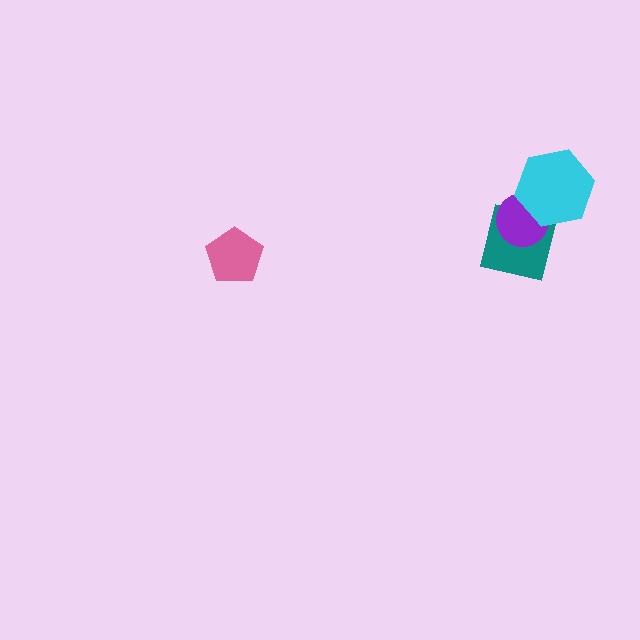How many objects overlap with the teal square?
1 object overlaps with the teal square.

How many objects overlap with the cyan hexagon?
1 object overlaps with the cyan hexagon.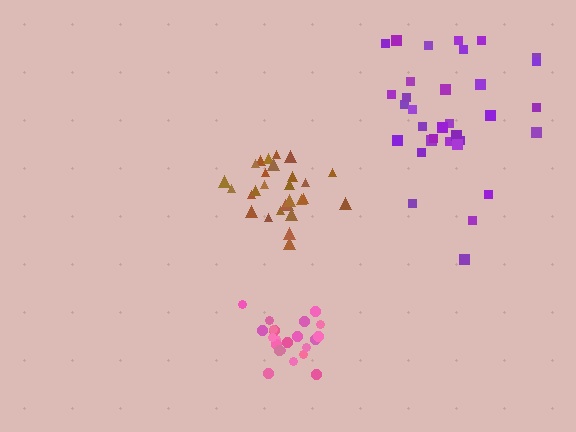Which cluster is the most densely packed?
Pink.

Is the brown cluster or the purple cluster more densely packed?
Brown.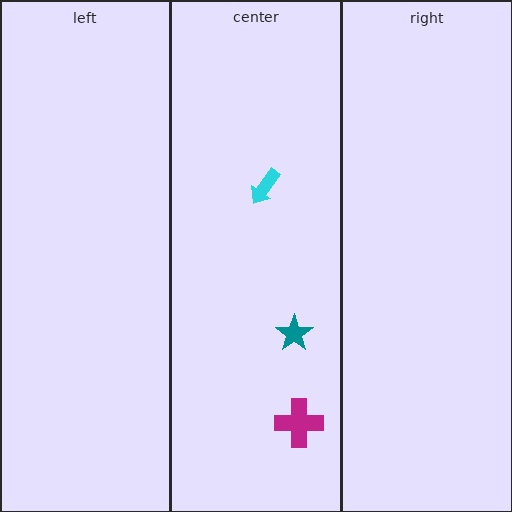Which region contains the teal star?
The center region.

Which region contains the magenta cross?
The center region.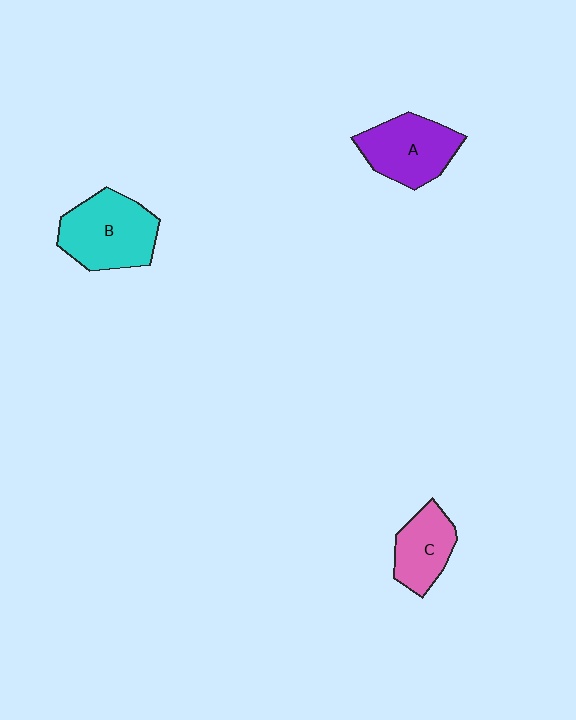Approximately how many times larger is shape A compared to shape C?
Approximately 1.3 times.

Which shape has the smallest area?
Shape C (pink).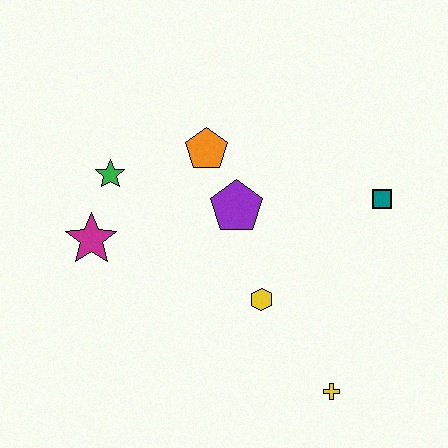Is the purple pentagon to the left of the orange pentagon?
No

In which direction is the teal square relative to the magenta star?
The teal square is to the right of the magenta star.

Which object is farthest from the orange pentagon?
The yellow cross is farthest from the orange pentagon.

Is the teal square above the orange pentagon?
No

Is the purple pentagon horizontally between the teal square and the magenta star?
Yes